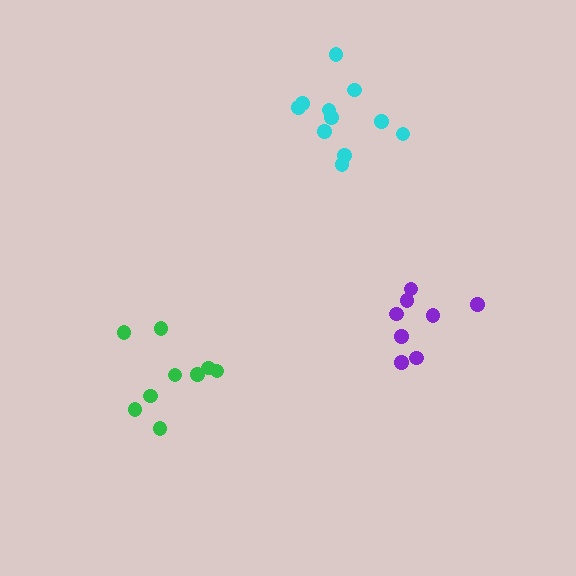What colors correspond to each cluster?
The clusters are colored: green, cyan, purple.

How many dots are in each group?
Group 1: 9 dots, Group 2: 11 dots, Group 3: 8 dots (28 total).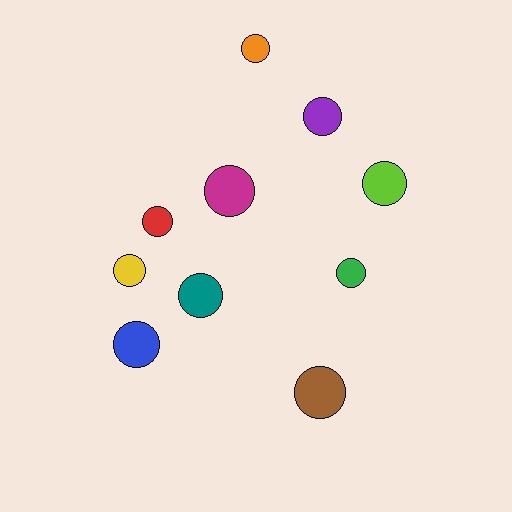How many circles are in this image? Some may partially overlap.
There are 10 circles.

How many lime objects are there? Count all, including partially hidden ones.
There is 1 lime object.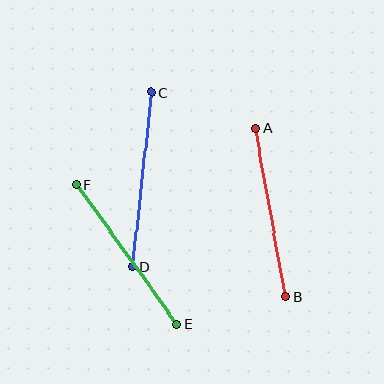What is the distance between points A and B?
The distance is approximately 172 pixels.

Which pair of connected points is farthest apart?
Points C and D are farthest apart.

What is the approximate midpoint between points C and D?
The midpoint is at approximately (142, 179) pixels.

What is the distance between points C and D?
The distance is approximately 176 pixels.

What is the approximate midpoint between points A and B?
The midpoint is at approximately (271, 212) pixels.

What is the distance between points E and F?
The distance is approximately 172 pixels.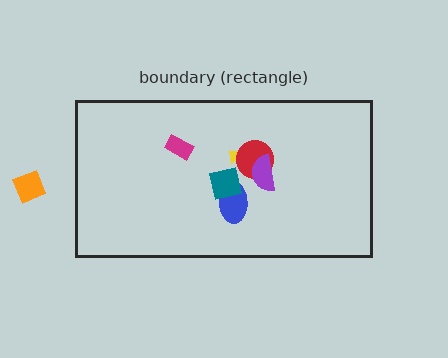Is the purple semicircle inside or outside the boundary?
Inside.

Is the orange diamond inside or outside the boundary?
Outside.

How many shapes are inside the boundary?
6 inside, 1 outside.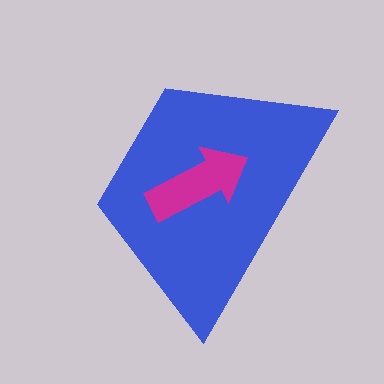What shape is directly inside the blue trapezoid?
The magenta arrow.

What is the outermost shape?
The blue trapezoid.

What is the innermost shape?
The magenta arrow.